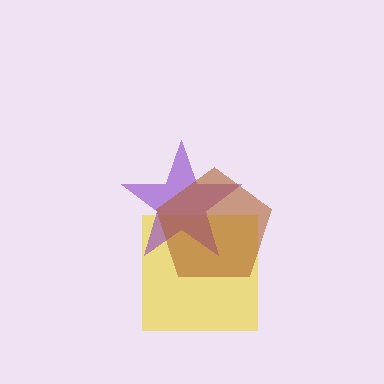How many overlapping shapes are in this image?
There are 3 overlapping shapes in the image.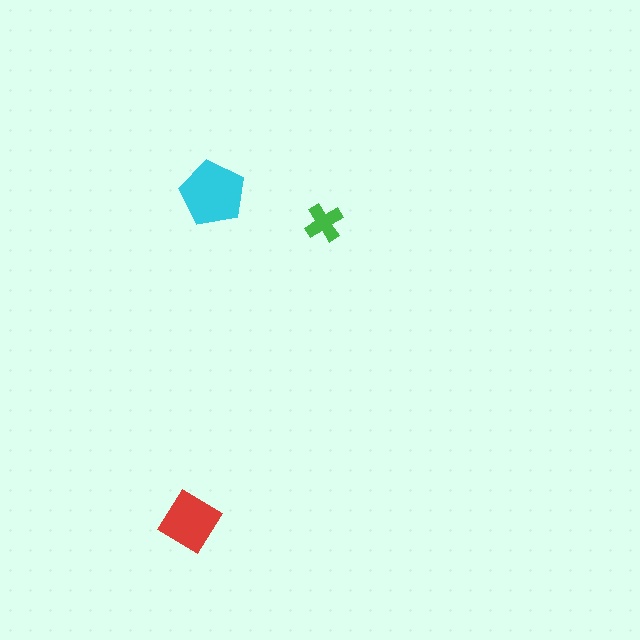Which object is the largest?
The cyan pentagon.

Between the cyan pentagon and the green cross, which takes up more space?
The cyan pentagon.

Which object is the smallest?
The green cross.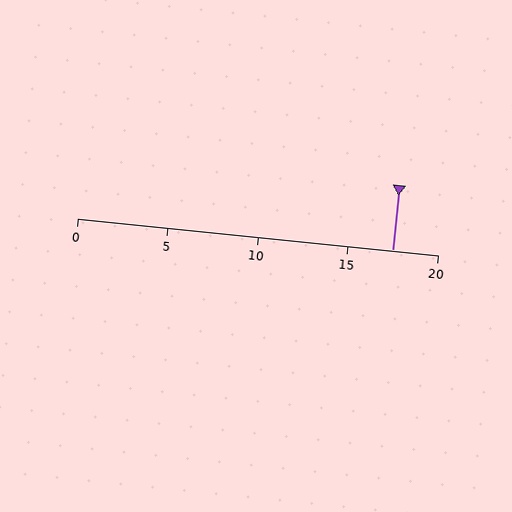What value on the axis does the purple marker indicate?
The marker indicates approximately 17.5.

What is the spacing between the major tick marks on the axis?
The major ticks are spaced 5 apart.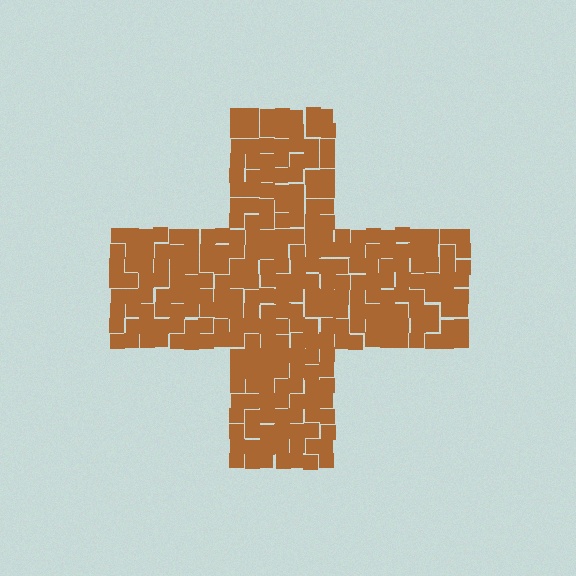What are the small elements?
The small elements are squares.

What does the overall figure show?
The overall figure shows a cross.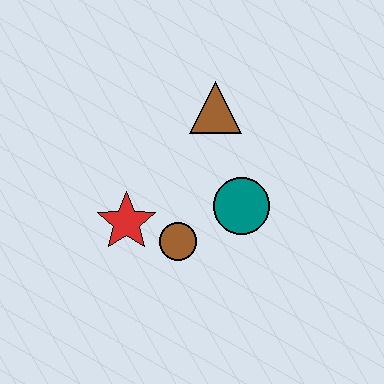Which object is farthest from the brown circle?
The brown triangle is farthest from the brown circle.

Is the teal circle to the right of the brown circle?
Yes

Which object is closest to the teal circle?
The brown circle is closest to the teal circle.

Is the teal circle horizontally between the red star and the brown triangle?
No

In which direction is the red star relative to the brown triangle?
The red star is below the brown triangle.